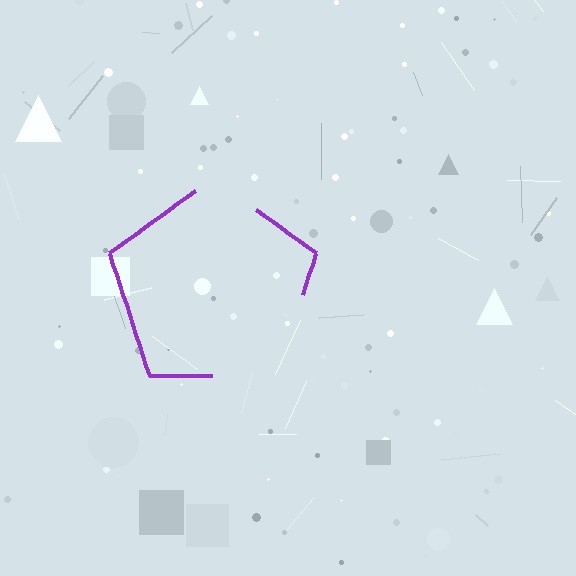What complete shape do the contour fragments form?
The contour fragments form a pentagon.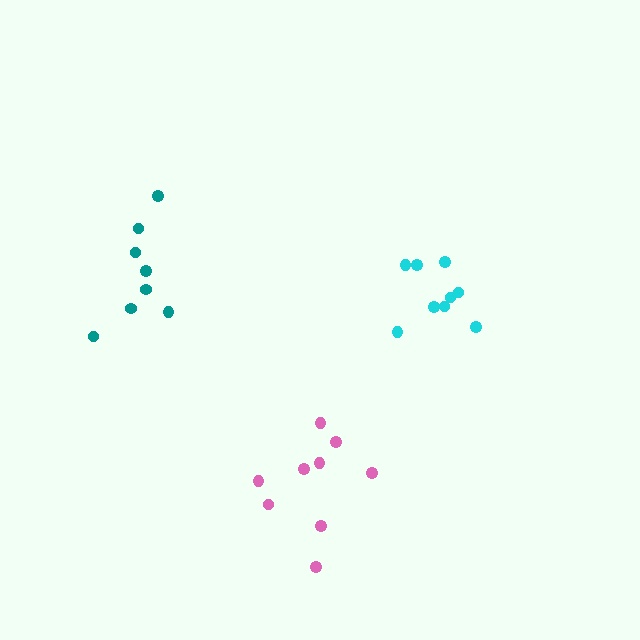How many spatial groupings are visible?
There are 3 spatial groupings.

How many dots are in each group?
Group 1: 9 dots, Group 2: 8 dots, Group 3: 9 dots (26 total).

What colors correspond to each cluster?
The clusters are colored: cyan, teal, pink.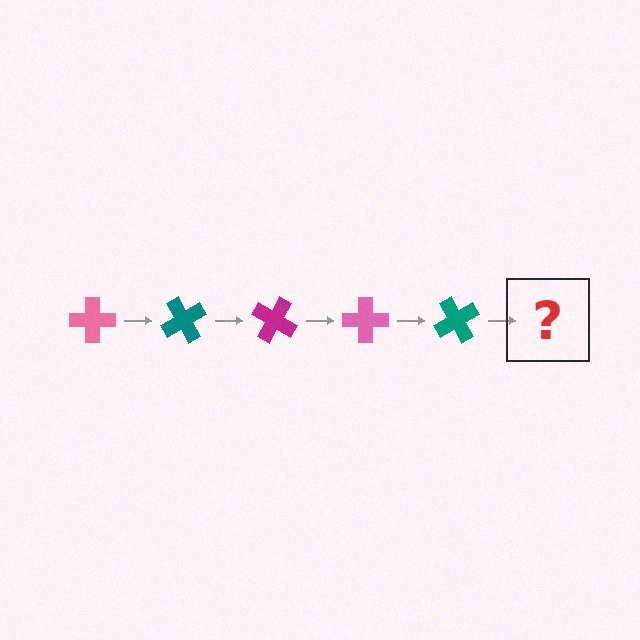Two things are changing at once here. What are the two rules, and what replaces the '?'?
The two rules are that it rotates 60 degrees each step and the color cycles through pink, teal, and magenta. The '?' should be a magenta cross, rotated 300 degrees from the start.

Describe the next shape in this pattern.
It should be a magenta cross, rotated 300 degrees from the start.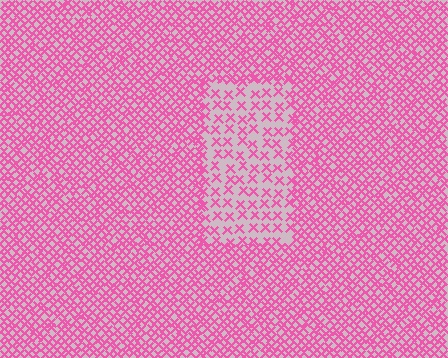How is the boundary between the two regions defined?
The boundary is defined by a change in element density (approximately 2.3x ratio). All elements are the same color, size, and shape.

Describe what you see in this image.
The image contains small pink elements arranged at two different densities. A rectangle-shaped region is visible where the elements are less densely packed than the surrounding area.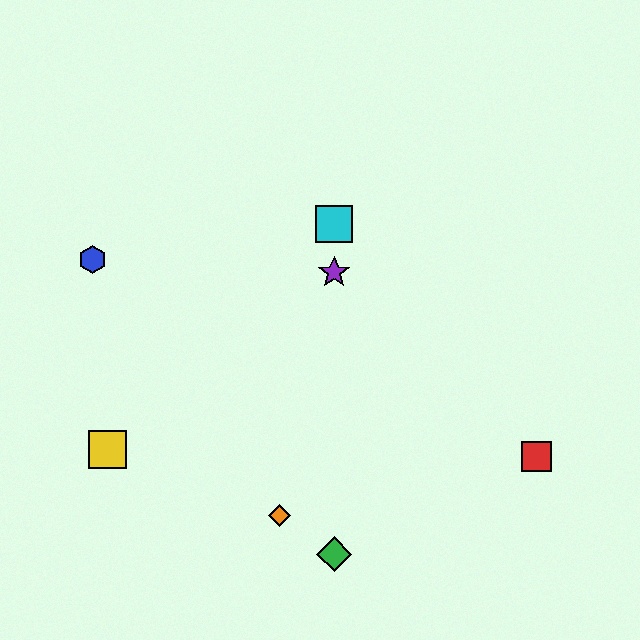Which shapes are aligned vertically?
The green diamond, the purple star, the cyan square are aligned vertically.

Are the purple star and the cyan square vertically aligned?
Yes, both are at x≈334.